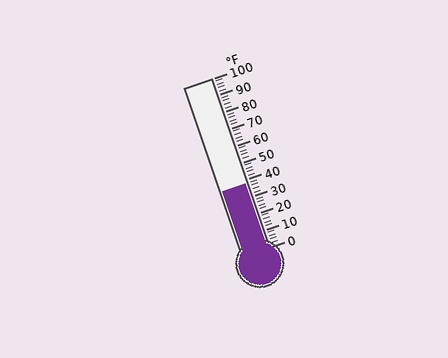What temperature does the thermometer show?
The thermometer shows approximately 38°F.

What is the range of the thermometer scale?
The thermometer scale ranges from 0°F to 100°F.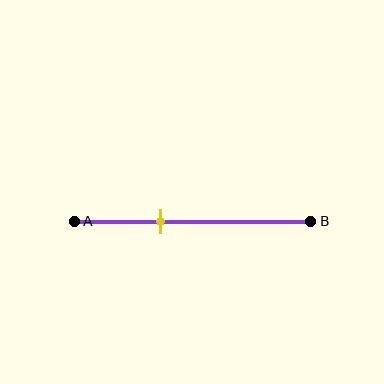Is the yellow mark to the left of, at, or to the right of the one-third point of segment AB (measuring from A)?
The yellow mark is to the right of the one-third point of segment AB.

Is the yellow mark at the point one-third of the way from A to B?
No, the mark is at about 35% from A, not at the 33% one-third point.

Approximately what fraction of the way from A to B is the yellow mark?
The yellow mark is approximately 35% of the way from A to B.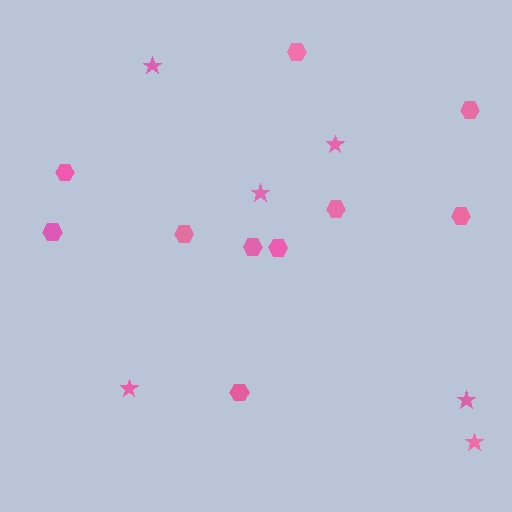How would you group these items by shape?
There are 2 groups: one group of hexagons (10) and one group of stars (6).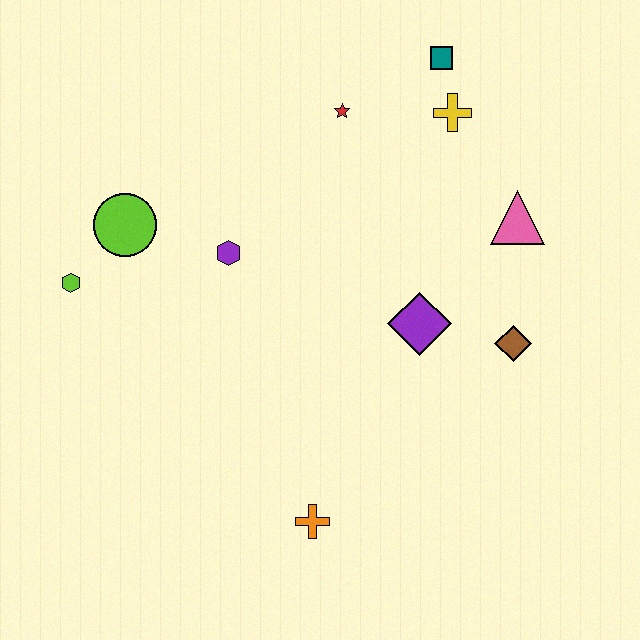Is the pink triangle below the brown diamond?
No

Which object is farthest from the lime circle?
The brown diamond is farthest from the lime circle.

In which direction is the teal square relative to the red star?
The teal square is to the right of the red star.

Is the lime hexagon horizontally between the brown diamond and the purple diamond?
No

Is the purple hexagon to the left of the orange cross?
Yes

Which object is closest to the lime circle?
The lime hexagon is closest to the lime circle.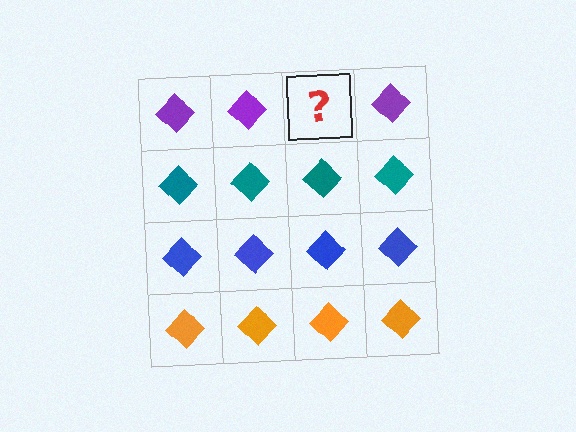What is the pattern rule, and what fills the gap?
The rule is that each row has a consistent color. The gap should be filled with a purple diamond.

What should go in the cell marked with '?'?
The missing cell should contain a purple diamond.